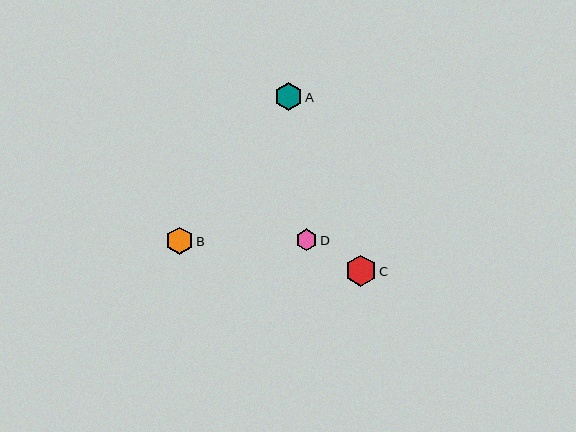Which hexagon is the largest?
Hexagon C is the largest with a size of approximately 32 pixels.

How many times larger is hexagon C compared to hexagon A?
Hexagon C is approximately 1.1 times the size of hexagon A.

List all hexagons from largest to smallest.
From largest to smallest: C, A, B, D.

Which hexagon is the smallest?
Hexagon D is the smallest with a size of approximately 21 pixels.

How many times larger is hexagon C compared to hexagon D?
Hexagon C is approximately 1.5 times the size of hexagon D.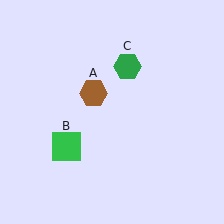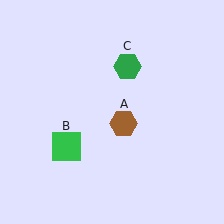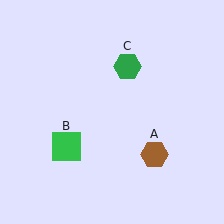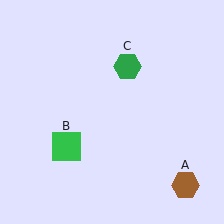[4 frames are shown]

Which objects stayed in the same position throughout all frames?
Green square (object B) and green hexagon (object C) remained stationary.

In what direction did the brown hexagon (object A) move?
The brown hexagon (object A) moved down and to the right.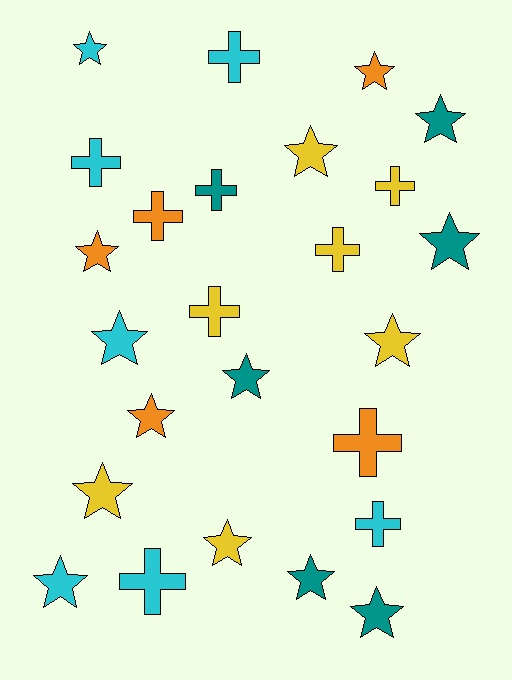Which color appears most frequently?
Cyan, with 7 objects.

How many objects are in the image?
There are 25 objects.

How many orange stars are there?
There are 3 orange stars.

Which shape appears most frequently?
Star, with 15 objects.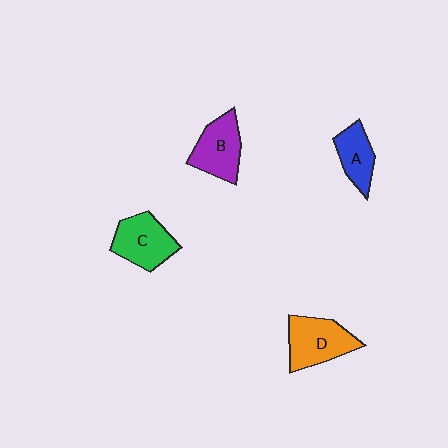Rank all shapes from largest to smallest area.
From largest to smallest: D (orange), C (green), B (purple), A (blue).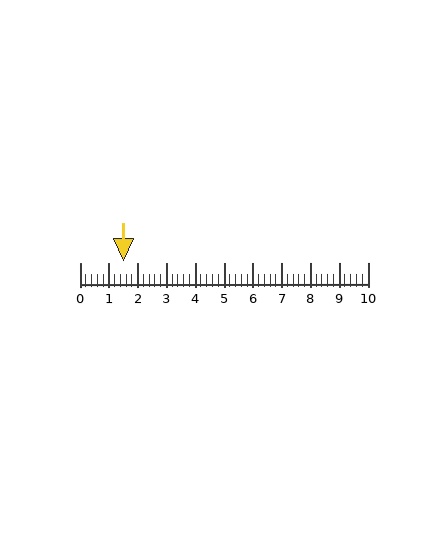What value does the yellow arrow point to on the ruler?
The yellow arrow points to approximately 1.5.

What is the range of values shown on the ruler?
The ruler shows values from 0 to 10.